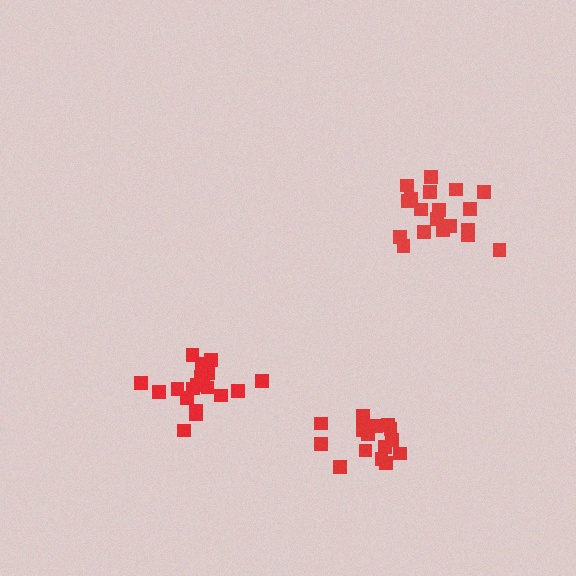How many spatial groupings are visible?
There are 3 spatial groupings.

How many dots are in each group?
Group 1: 19 dots, Group 2: 15 dots, Group 3: 19 dots (53 total).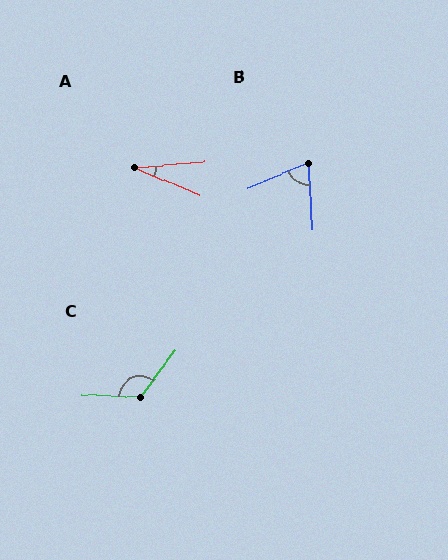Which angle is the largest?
C, at approximately 125 degrees.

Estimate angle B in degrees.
Approximately 69 degrees.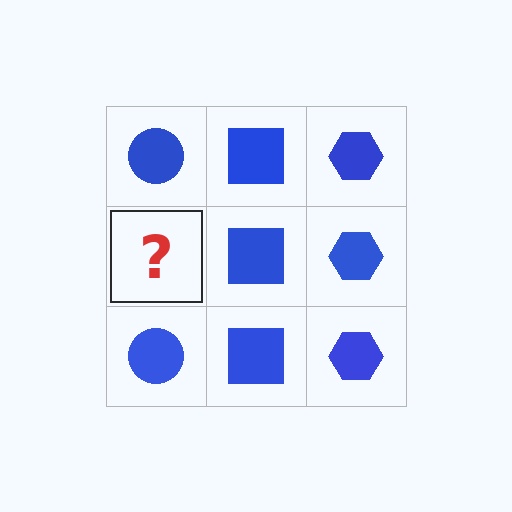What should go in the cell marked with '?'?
The missing cell should contain a blue circle.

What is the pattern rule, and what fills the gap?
The rule is that each column has a consistent shape. The gap should be filled with a blue circle.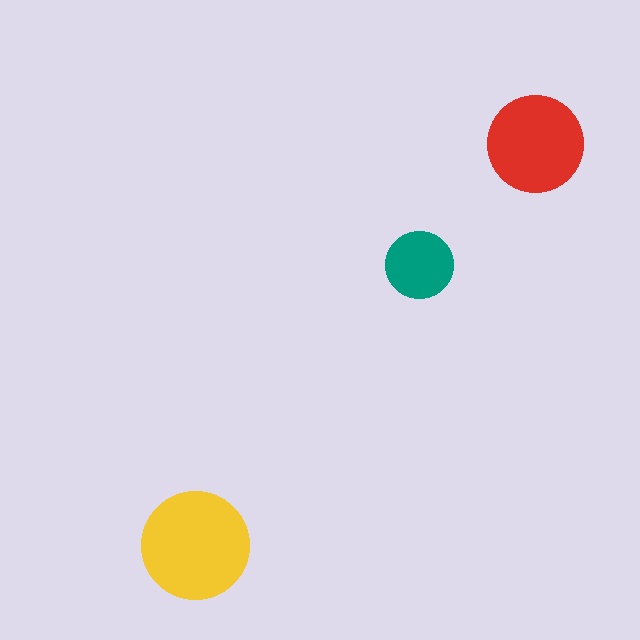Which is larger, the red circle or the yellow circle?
The yellow one.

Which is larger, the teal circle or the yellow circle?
The yellow one.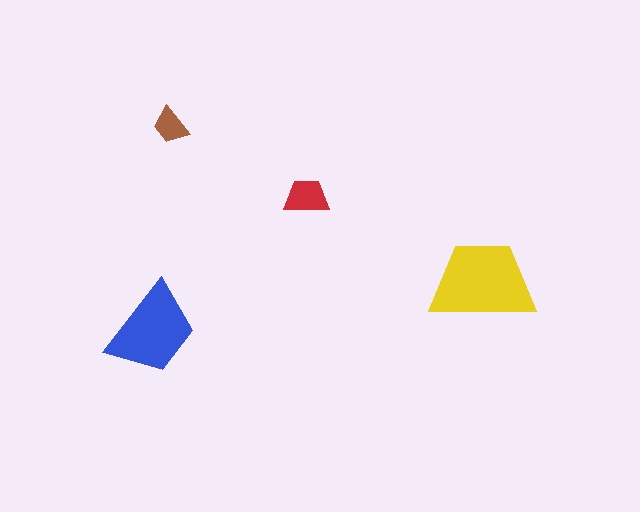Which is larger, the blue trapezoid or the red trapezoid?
The blue one.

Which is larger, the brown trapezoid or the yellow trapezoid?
The yellow one.